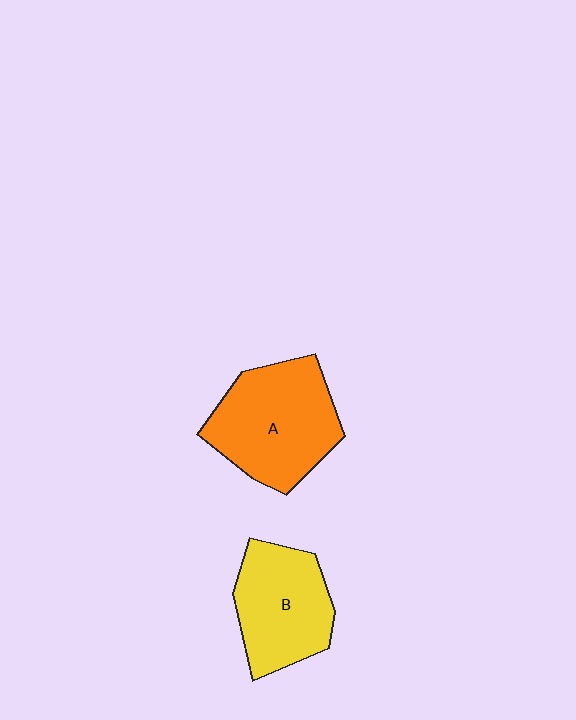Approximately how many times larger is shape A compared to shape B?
Approximately 1.2 times.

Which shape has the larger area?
Shape A (orange).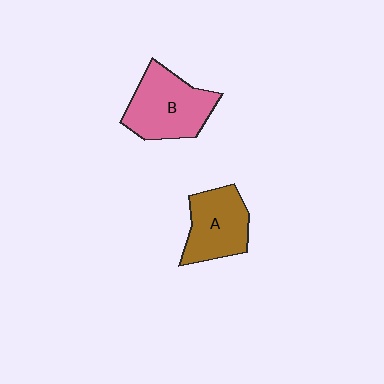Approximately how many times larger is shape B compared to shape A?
Approximately 1.2 times.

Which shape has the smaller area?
Shape A (brown).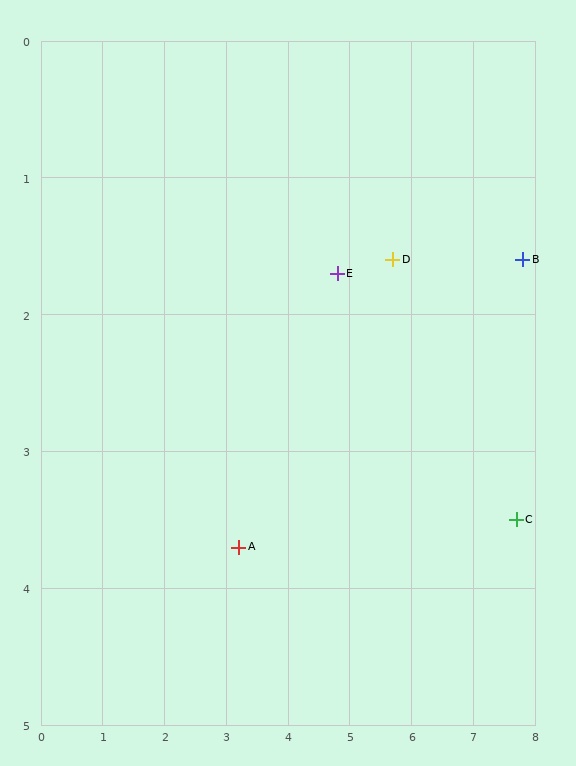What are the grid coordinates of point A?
Point A is at approximately (3.2, 3.7).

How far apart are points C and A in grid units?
Points C and A are about 4.5 grid units apart.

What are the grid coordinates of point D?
Point D is at approximately (5.7, 1.6).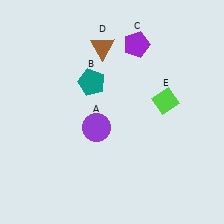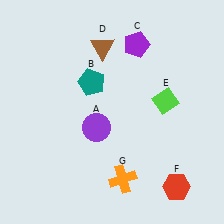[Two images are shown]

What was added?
A red hexagon (F), an orange cross (G) were added in Image 2.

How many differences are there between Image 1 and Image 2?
There are 2 differences between the two images.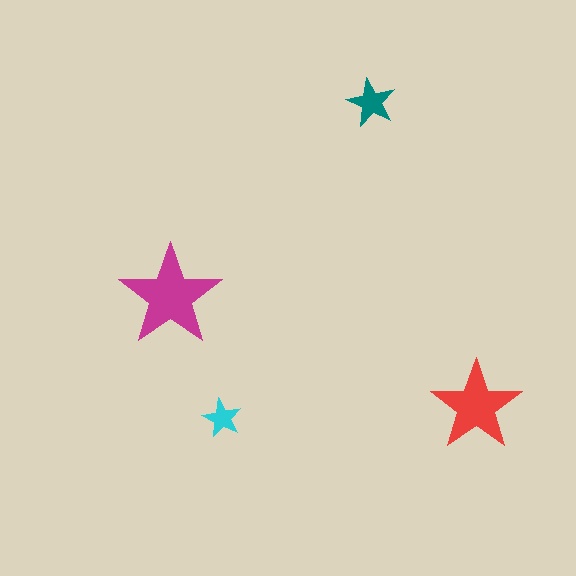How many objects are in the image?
There are 4 objects in the image.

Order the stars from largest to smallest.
the magenta one, the red one, the teal one, the cyan one.